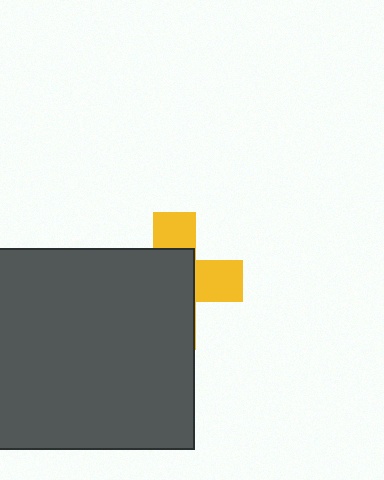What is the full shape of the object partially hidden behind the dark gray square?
The partially hidden object is a yellow cross.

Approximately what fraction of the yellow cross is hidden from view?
Roughly 64% of the yellow cross is hidden behind the dark gray square.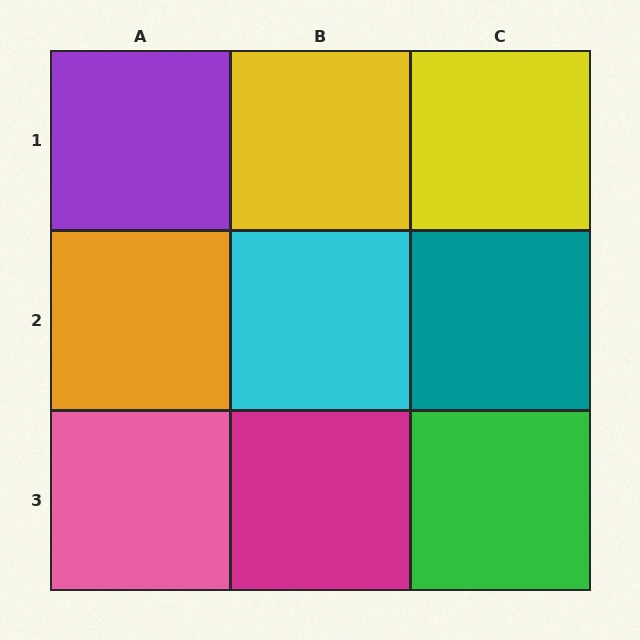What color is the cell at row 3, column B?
Magenta.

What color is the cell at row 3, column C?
Green.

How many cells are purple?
1 cell is purple.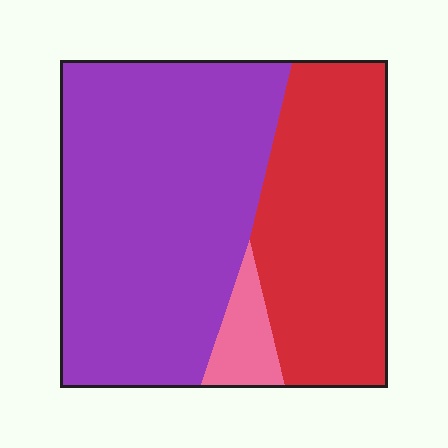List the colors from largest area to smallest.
From largest to smallest: purple, red, pink.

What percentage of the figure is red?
Red covers roughly 35% of the figure.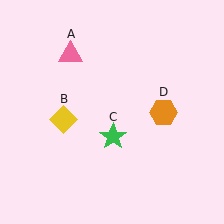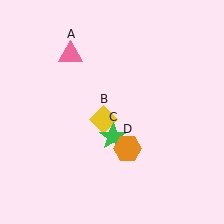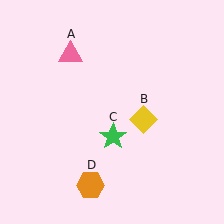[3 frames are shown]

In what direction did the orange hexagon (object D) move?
The orange hexagon (object D) moved down and to the left.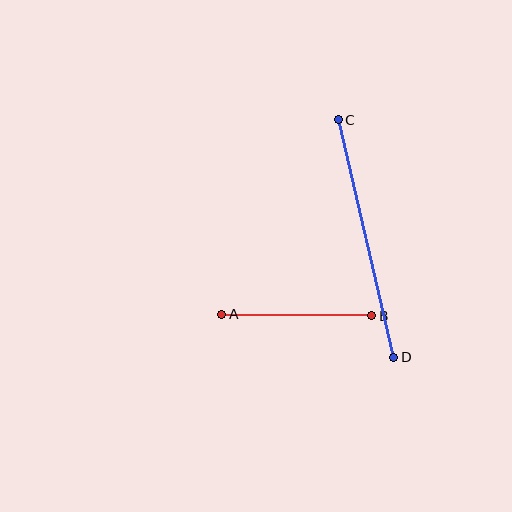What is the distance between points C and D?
The distance is approximately 244 pixels.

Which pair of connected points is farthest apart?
Points C and D are farthest apart.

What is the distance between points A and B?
The distance is approximately 150 pixels.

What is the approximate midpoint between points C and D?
The midpoint is at approximately (366, 239) pixels.